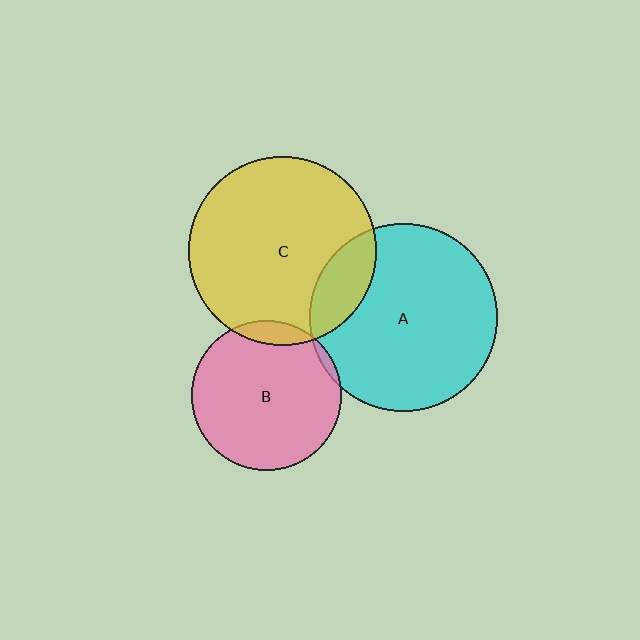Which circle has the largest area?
Circle C (yellow).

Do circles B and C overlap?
Yes.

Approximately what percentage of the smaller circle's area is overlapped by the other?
Approximately 10%.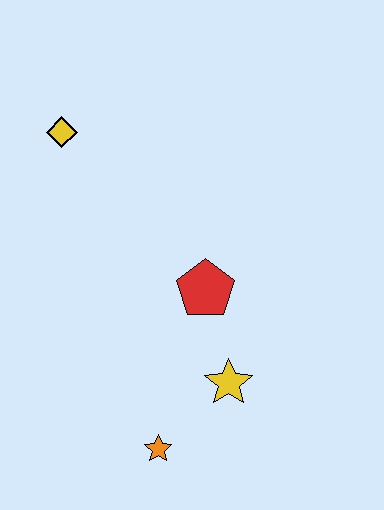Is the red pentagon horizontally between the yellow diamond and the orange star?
No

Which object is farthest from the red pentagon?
The yellow diamond is farthest from the red pentagon.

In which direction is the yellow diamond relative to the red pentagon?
The yellow diamond is above the red pentagon.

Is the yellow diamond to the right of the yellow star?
No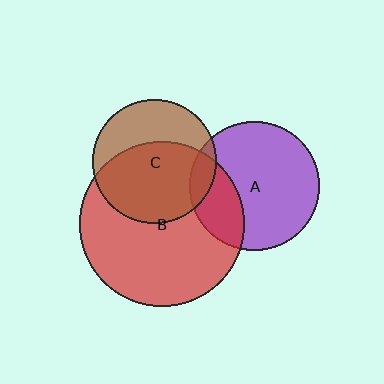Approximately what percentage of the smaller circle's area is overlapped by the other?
Approximately 60%.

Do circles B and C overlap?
Yes.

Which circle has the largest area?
Circle B (red).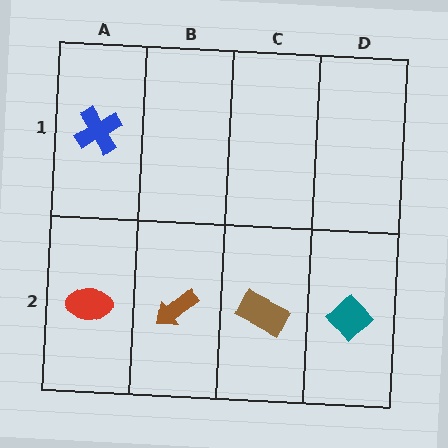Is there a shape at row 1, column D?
No, that cell is empty.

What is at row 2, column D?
A teal diamond.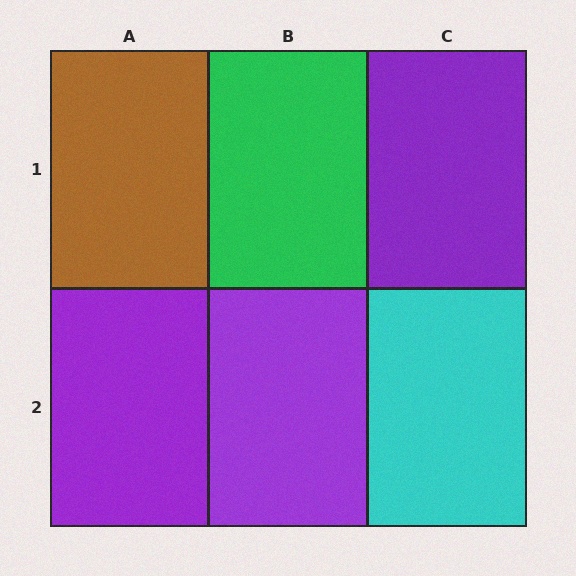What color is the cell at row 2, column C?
Cyan.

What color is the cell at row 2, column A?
Purple.